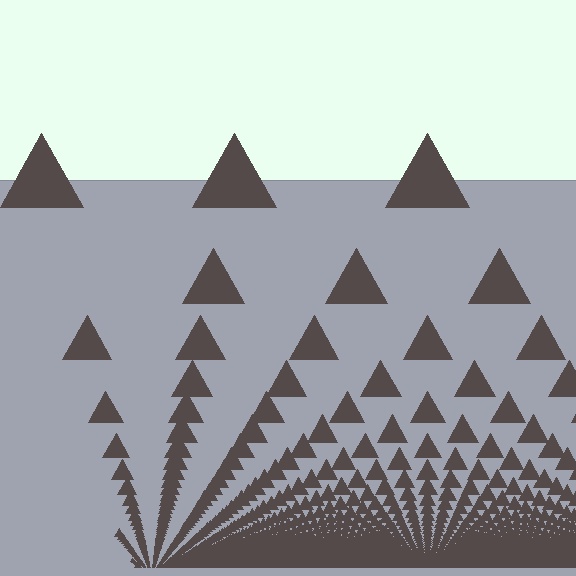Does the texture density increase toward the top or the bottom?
Density increases toward the bottom.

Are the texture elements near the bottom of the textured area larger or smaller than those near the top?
Smaller. The gradient is inverted — elements near the bottom are smaller and denser.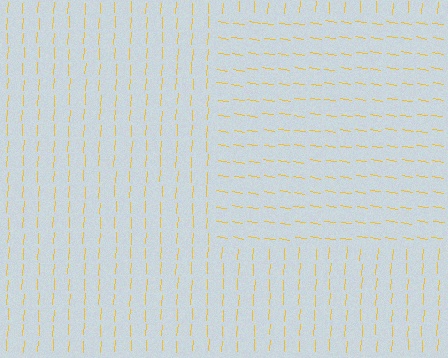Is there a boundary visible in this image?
Yes, there is a texture boundary formed by a change in line orientation.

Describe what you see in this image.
The image is filled with small yellow line segments. A rectangle region in the image has lines oriented differently from the surrounding lines, creating a visible texture boundary.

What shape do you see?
I see a rectangle.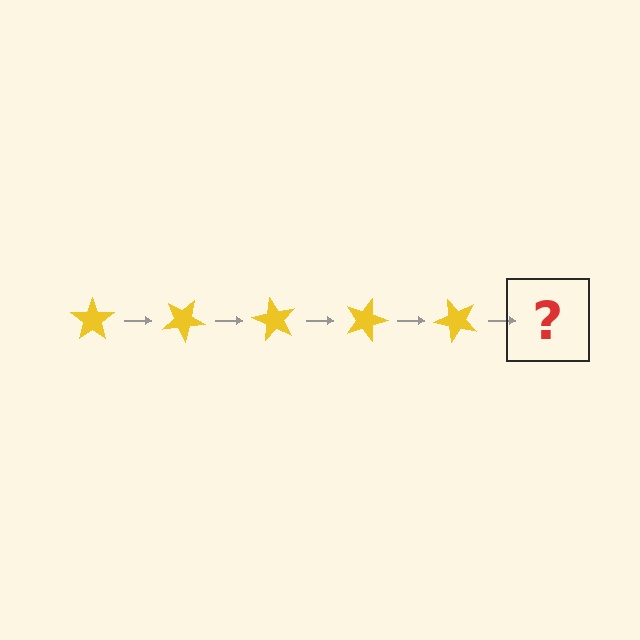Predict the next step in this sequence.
The next step is a yellow star rotated 150 degrees.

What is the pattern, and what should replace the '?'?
The pattern is that the star rotates 30 degrees each step. The '?' should be a yellow star rotated 150 degrees.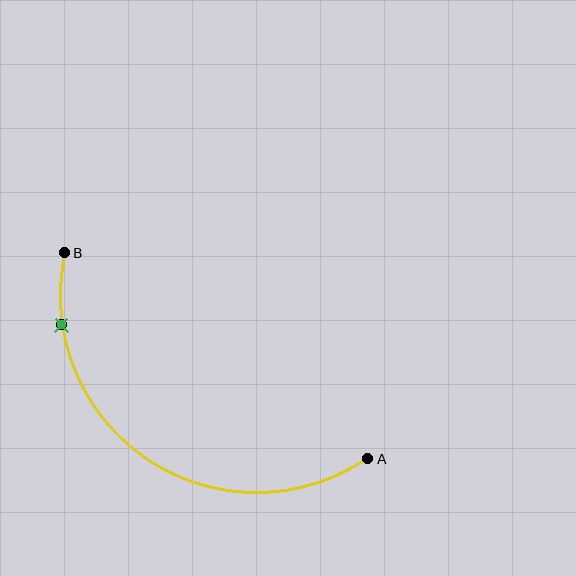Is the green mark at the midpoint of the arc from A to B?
No. The green mark lies on the arc but is closer to endpoint B. The arc midpoint would be at the point on the curve equidistant along the arc from both A and B.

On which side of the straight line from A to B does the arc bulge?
The arc bulges below and to the left of the straight line connecting A and B.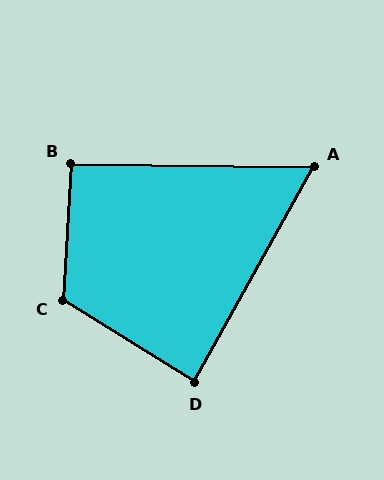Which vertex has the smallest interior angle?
A, at approximately 62 degrees.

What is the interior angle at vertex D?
Approximately 87 degrees (approximately right).